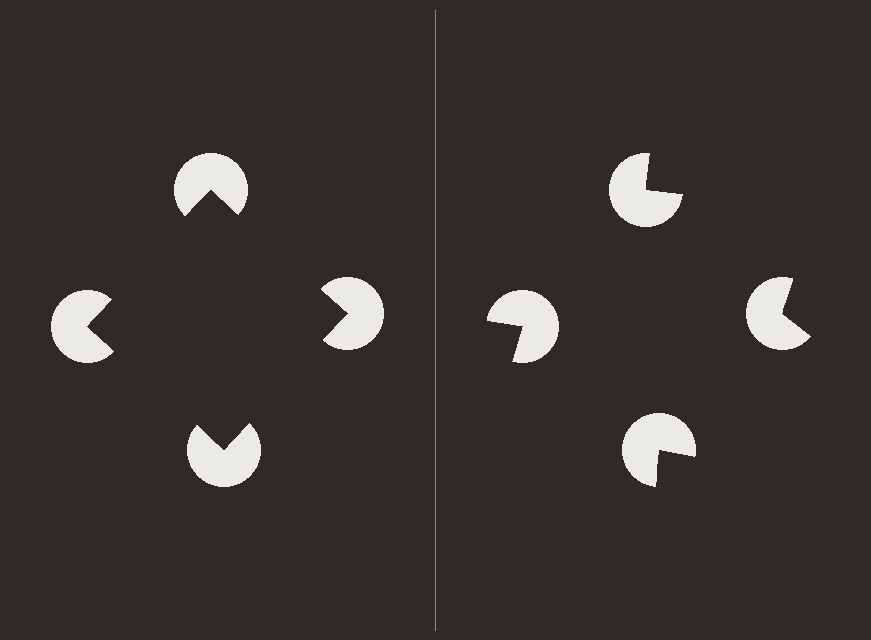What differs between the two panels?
The pac-man discs are positioned identically on both sides; only the wedge orientations differ. On the left they align to a square; on the right they are misaligned.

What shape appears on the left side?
An illusory square.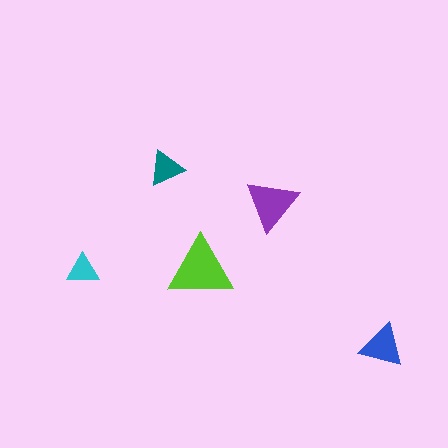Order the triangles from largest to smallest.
the lime one, the purple one, the blue one, the teal one, the cyan one.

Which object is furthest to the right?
The blue triangle is rightmost.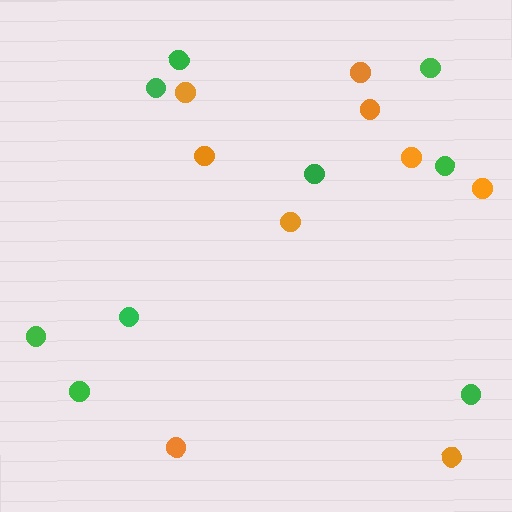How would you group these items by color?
There are 2 groups: one group of green circles (9) and one group of orange circles (9).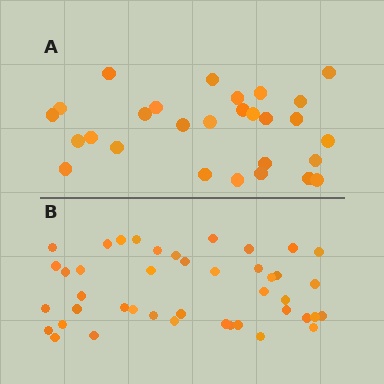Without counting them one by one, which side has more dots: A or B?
Region B (the bottom region) has more dots.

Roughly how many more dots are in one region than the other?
Region B has approximately 15 more dots than region A.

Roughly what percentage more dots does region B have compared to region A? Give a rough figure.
About 55% more.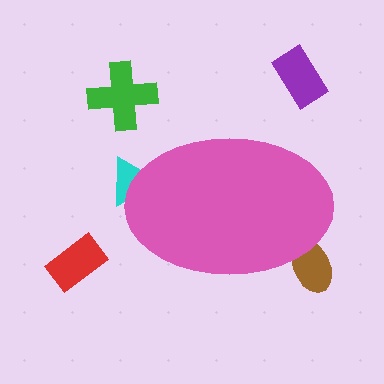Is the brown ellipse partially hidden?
Yes, the brown ellipse is partially hidden behind the pink ellipse.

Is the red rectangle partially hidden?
No, the red rectangle is fully visible.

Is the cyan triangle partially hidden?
Yes, the cyan triangle is partially hidden behind the pink ellipse.